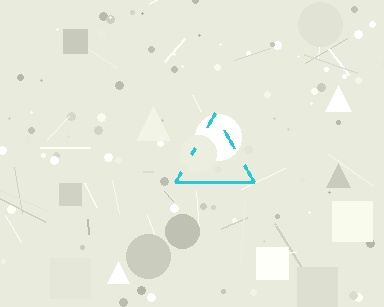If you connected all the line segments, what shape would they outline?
They would outline a triangle.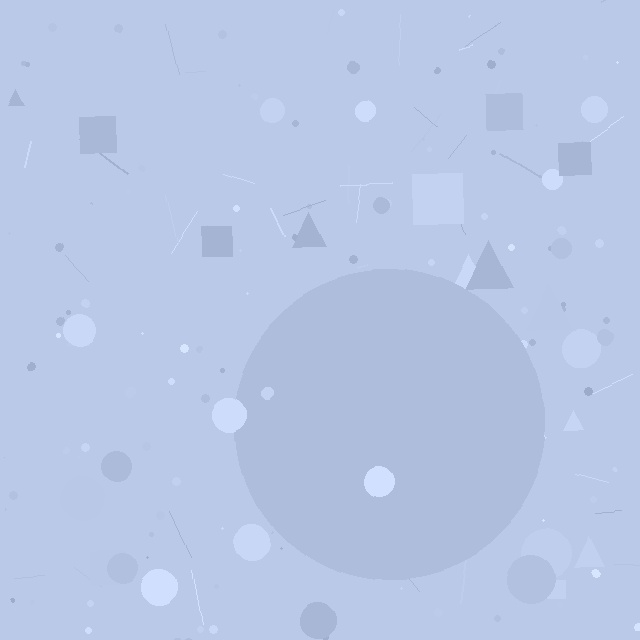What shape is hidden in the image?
A circle is hidden in the image.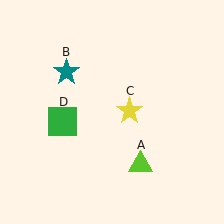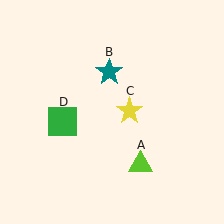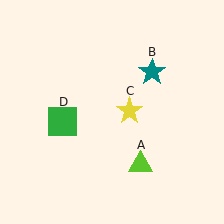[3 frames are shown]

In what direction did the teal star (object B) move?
The teal star (object B) moved right.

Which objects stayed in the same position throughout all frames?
Lime triangle (object A) and yellow star (object C) and green square (object D) remained stationary.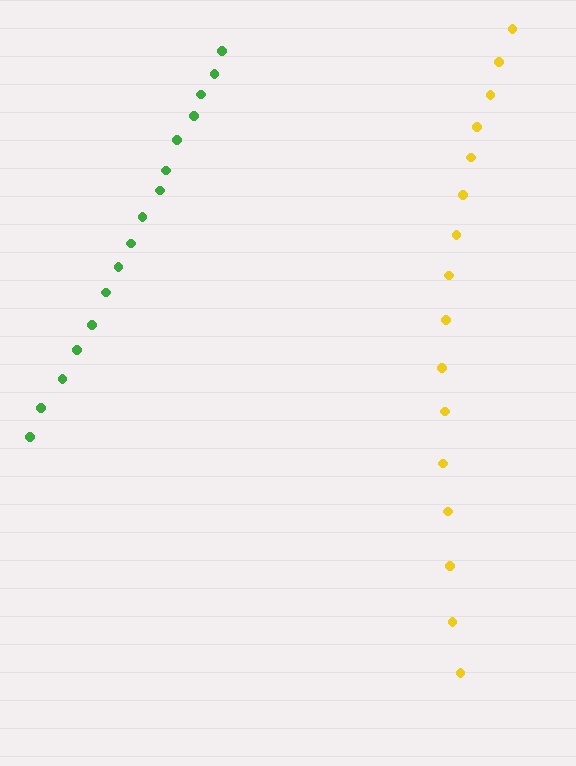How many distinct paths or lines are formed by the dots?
There are 2 distinct paths.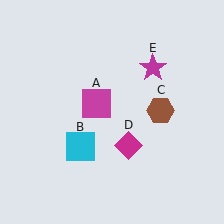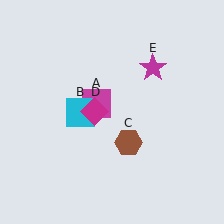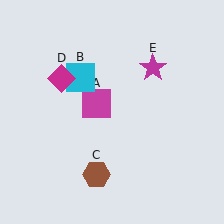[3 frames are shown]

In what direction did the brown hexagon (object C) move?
The brown hexagon (object C) moved down and to the left.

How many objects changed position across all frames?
3 objects changed position: cyan square (object B), brown hexagon (object C), magenta diamond (object D).